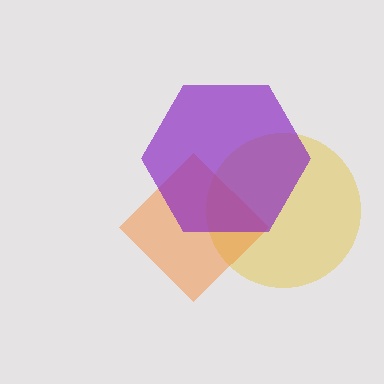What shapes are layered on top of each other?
The layered shapes are: a yellow circle, an orange diamond, a purple hexagon.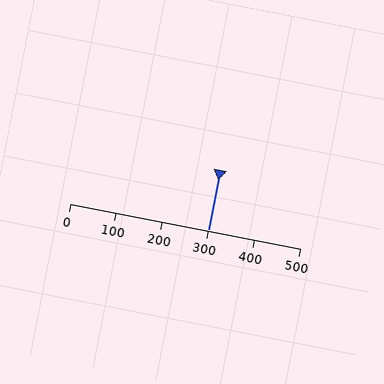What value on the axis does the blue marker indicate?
The marker indicates approximately 300.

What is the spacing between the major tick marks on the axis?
The major ticks are spaced 100 apart.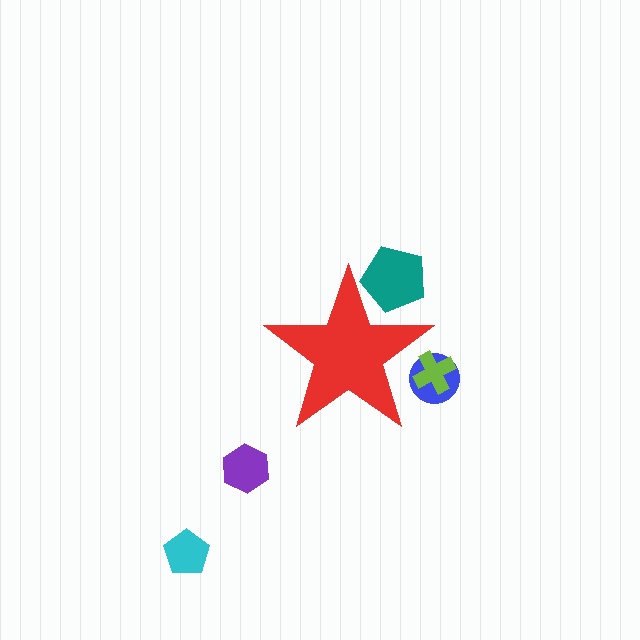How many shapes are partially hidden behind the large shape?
3 shapes are partially hidden.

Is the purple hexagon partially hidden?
No, the purple hexagon is fully visible.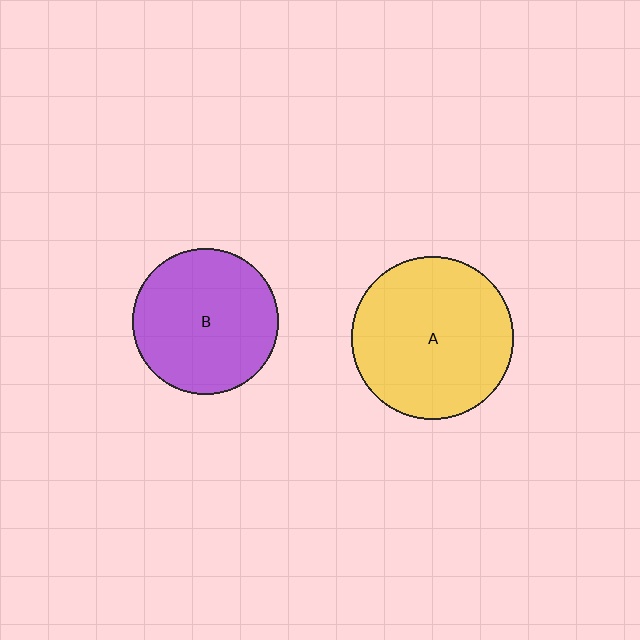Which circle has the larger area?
Circle A (yellow).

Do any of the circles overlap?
No, none of the circles overlap.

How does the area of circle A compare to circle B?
Approximately 1.2 times.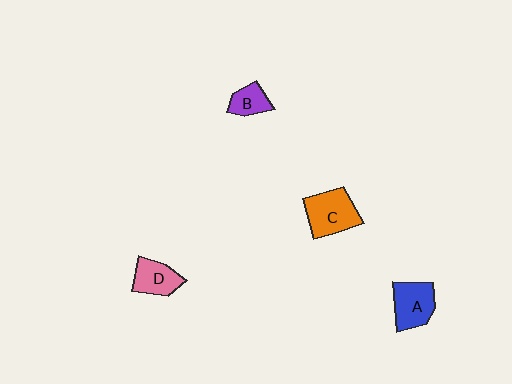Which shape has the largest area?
Shape C (orange).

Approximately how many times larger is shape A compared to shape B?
Approximately 1.6 times.